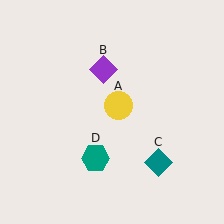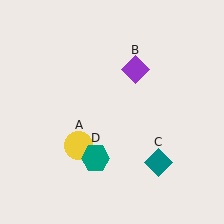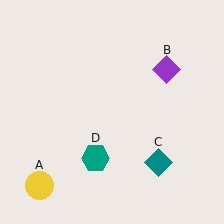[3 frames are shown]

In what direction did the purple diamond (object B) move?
The purple diamond (object B) moved right.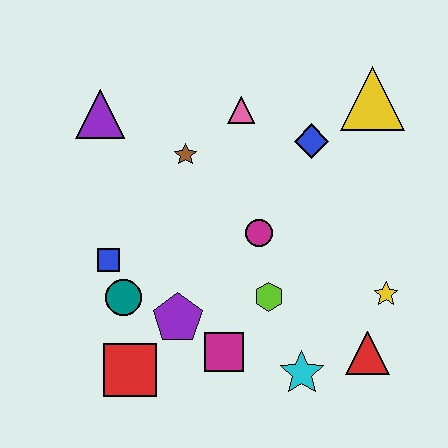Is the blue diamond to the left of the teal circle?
No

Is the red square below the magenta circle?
Yes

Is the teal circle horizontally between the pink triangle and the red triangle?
No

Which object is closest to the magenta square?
The purple pentagon is closest to the magenta square.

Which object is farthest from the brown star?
The red triangle is farthest from the brown star.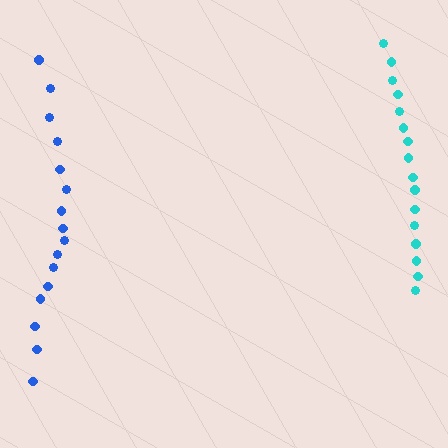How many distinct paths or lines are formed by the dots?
There are 2 distinct paths.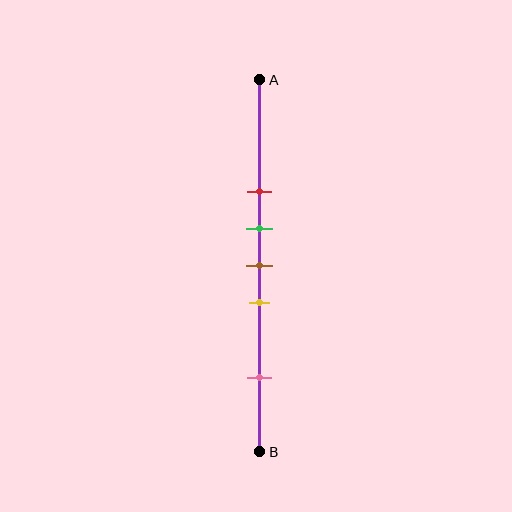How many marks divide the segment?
There are 5 marks dividing the segment.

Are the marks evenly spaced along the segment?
No, the marks are not evenly spaced.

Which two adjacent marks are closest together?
The green and brown marks are the closest adjacent pair.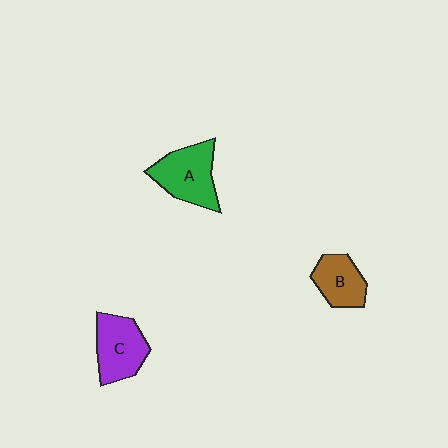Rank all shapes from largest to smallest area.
From largest to smallest: A (green), C (purple), B (brown).